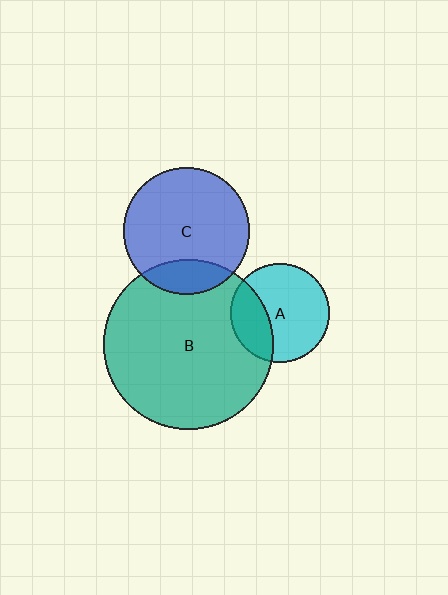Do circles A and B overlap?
Yes.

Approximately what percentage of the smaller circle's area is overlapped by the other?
Approximately 30%.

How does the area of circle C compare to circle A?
Approximately 1.6 times.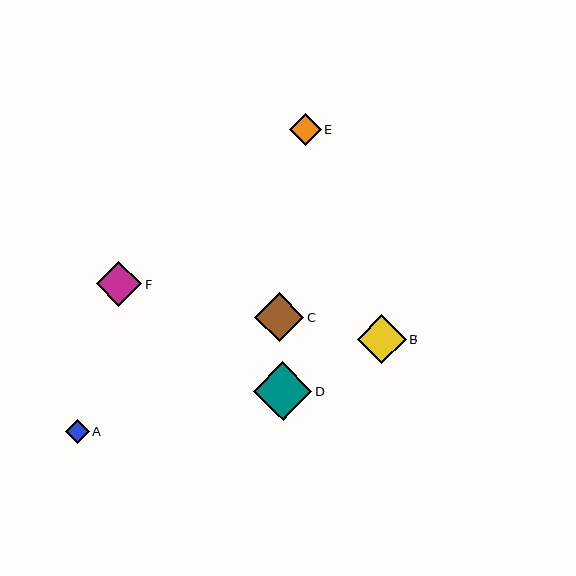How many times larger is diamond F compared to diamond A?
Diamond F is approximately 1.9 times the size of diamond A.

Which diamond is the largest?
Diamond D is the largest with a size of approximately 59 pixels.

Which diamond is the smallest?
Diamond A is the smallest with a size of approximately 24 pixels.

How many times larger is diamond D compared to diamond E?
Diamond D is approximately 1.9 times the size of diamond E.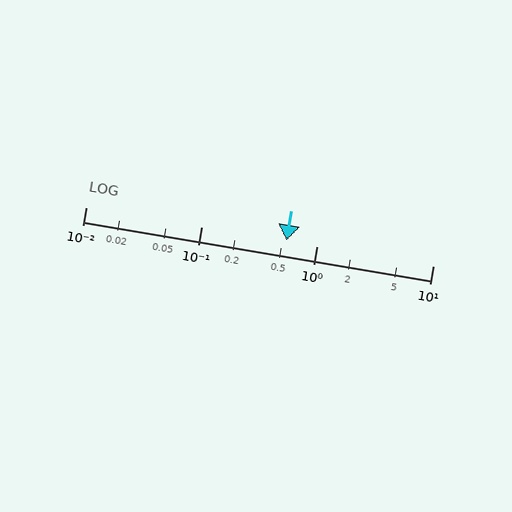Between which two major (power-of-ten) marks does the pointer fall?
The pointer is between 0.1 and 1.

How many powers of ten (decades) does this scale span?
The scale spans 3 decades, from 0.01 to 10.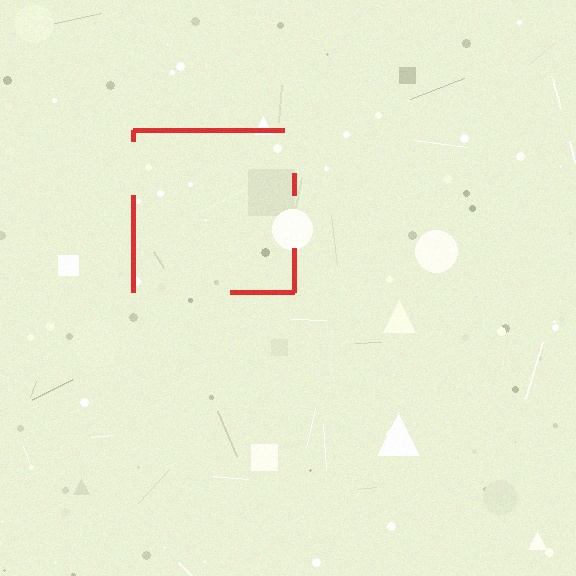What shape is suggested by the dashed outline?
The dashed outline suggests a square.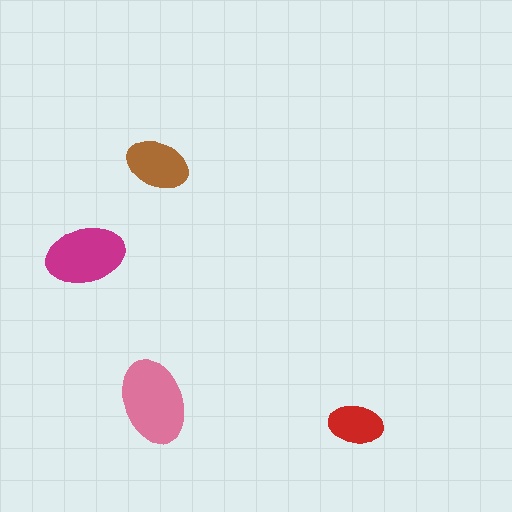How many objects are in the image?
There are 4 objects in the image.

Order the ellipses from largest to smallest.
the pink one, the magenta one, the brown one, the red one.